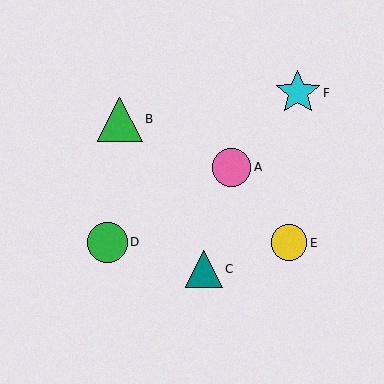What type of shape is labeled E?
Shape E is a yellow circle.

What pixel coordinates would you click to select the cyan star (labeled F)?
Click at (298, 93) to select the cyan star F.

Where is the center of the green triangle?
The center of the green triangle is at (120, 119).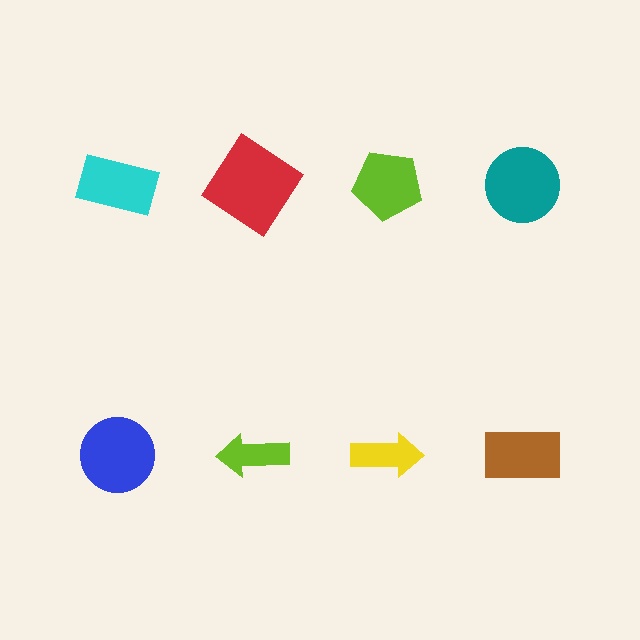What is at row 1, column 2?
A red diamond.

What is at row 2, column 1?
A blue circle.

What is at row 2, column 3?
A yellow arrow.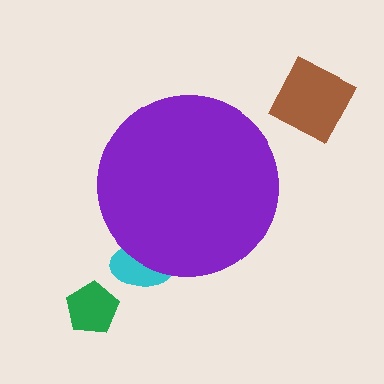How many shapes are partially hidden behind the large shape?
1 shape is partially hidden.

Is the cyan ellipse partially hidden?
Yes, the cyan ellipse is partially hidden behind the purple circle.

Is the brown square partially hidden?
No, the brown square is fully visible.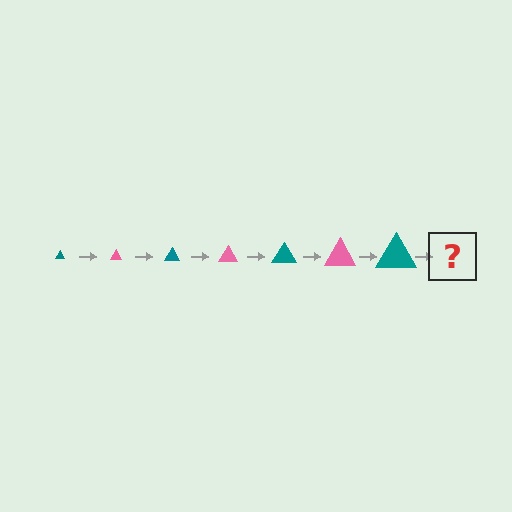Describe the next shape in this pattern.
It should be a pink triangle, larger than the previous one.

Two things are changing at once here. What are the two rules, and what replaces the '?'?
The two rules are that the triangle grows larger each step and the color cycles through teal and pink. The '?' should be a pink triangle, larger than the previous one.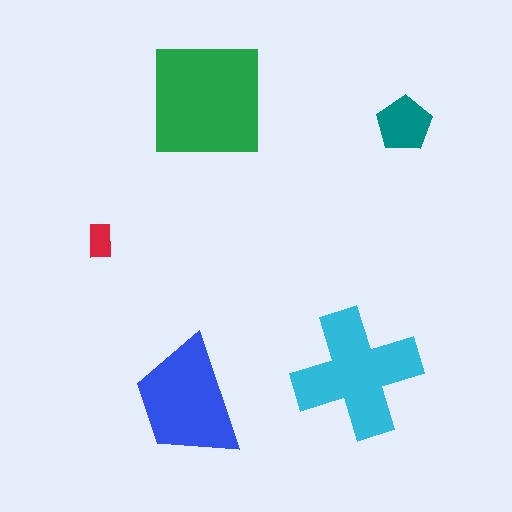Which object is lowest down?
The blue trapezoid is bottommost.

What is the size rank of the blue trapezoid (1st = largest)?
3rd.